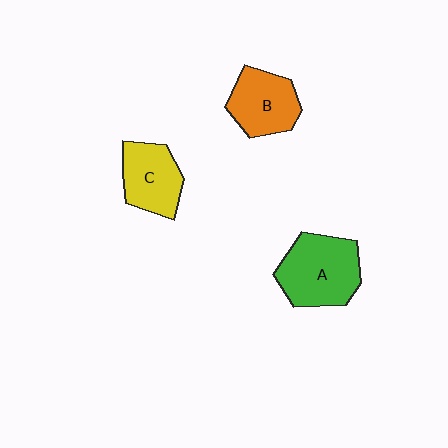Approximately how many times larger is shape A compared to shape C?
Approximately 1.4 times.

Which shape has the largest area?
Shape A (green).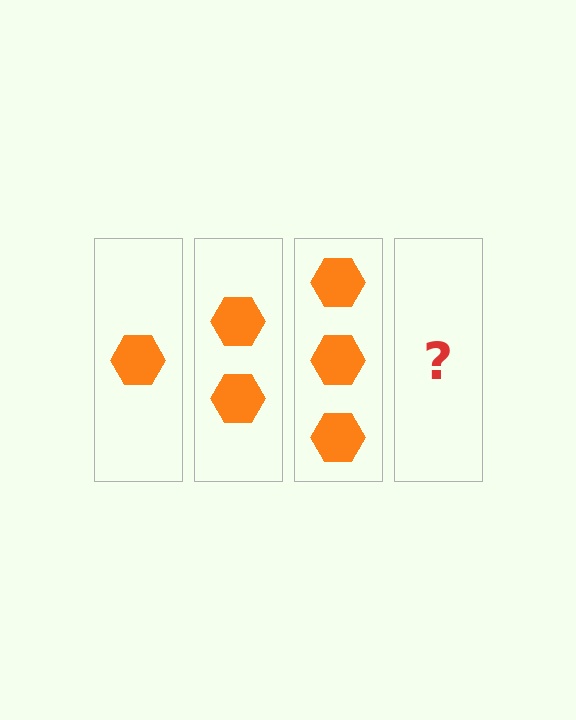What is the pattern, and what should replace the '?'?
The pattern is that each step adds one more hexagon. The '?' should be 4 hexagons.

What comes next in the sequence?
The next element should be 4 hexagons.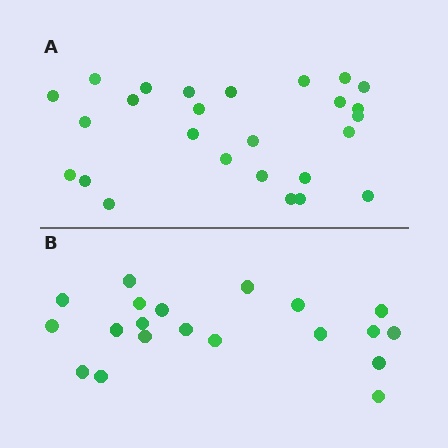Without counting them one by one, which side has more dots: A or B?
Region A (the top region) has more dots.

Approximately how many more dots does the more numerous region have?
Region A has about 6 more dots than region B.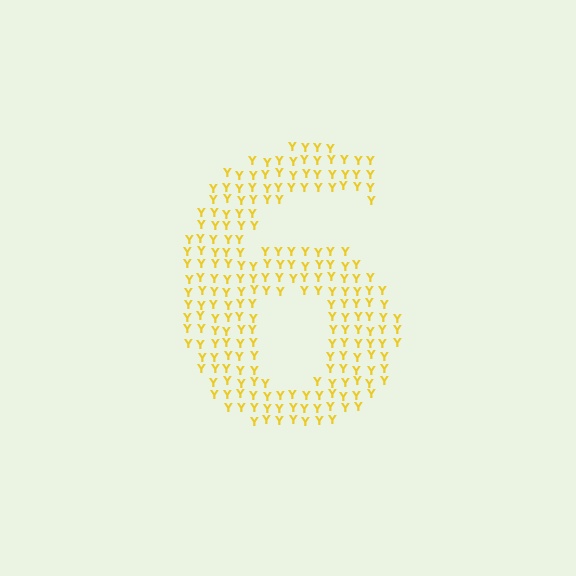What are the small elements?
The small elements are letter Y's.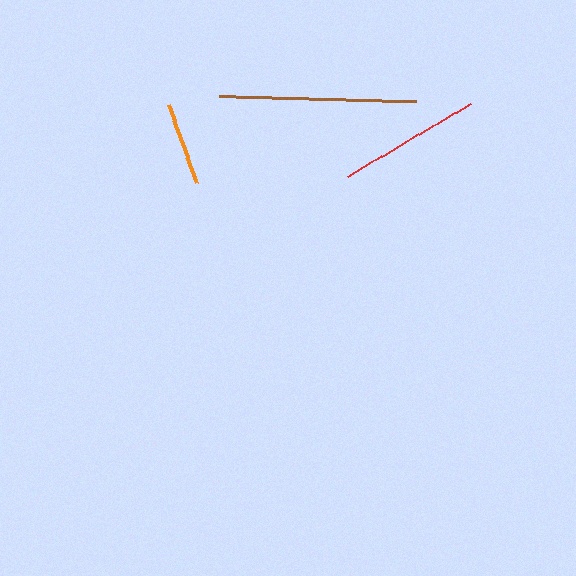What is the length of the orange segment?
The orange segment is approximately 84 pixels long.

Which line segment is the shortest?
The orange line is the shortest at approximately 84 pixels.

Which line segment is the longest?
The brown line is the longest at approximately 197 pixels.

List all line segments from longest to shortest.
From longest to shortest: brown, red, orange.